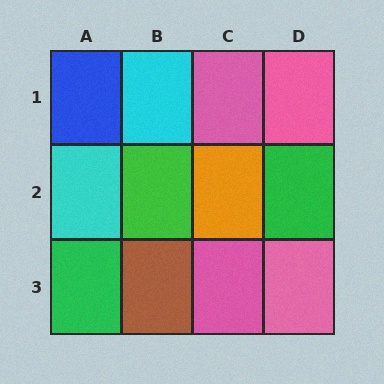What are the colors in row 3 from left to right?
Green, brown, pink, pink.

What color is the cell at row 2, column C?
Orange.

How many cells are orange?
1 cell is orange.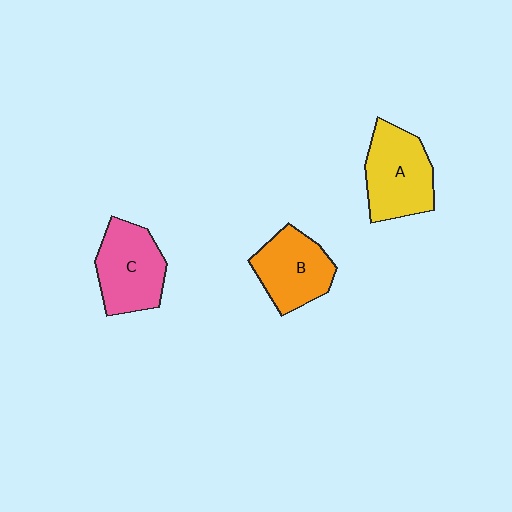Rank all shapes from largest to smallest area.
From largest to smallest: A (yellow), C (pink), B (orange).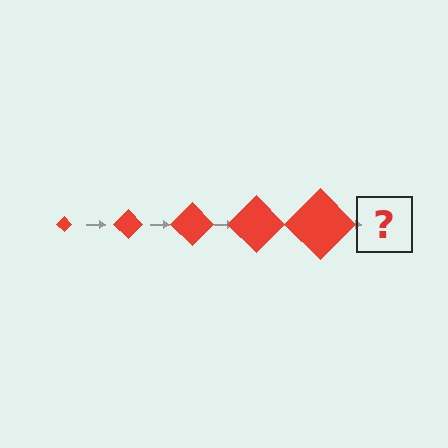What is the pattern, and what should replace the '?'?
The pattern is that the diamond gets progressively larger each step. The '?' should be a red diamond, larger than the previous one.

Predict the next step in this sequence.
The next step is a red diamond, larger than the previous one.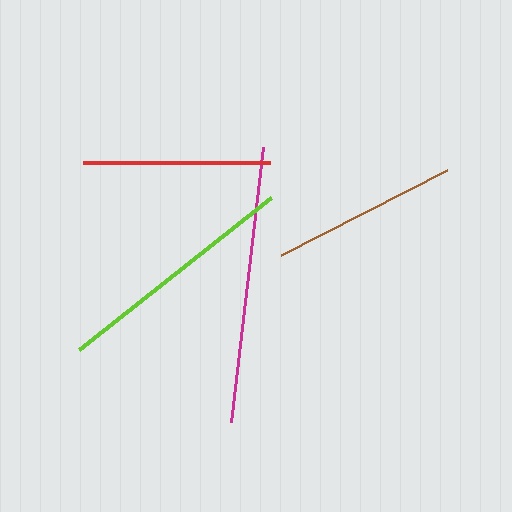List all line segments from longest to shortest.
From longest to shortest: magenta, lime, red, brown.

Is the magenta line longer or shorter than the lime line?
The magenta line is longer than the lime line.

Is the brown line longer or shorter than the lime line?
The lime line is longer than the brown line.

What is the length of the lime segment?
The lime segment is approximately 244 pixels long.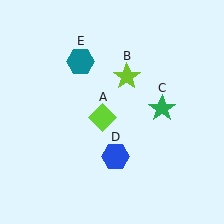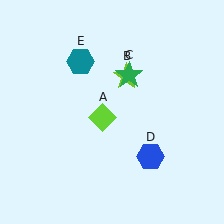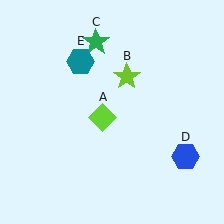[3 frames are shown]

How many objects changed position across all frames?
2 objects changed position: green star (object C), blue hexagon (object D).